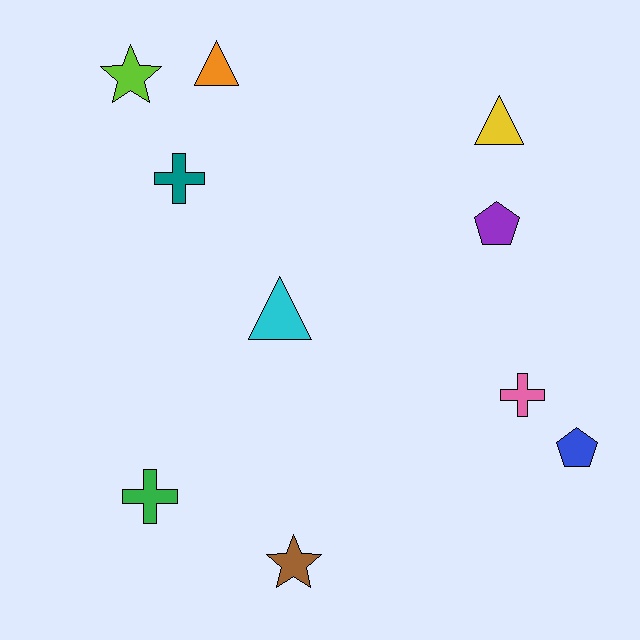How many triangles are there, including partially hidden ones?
There are 3 triangles.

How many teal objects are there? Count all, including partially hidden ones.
There is 1 teal object.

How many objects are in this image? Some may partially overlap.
There are 10 objects.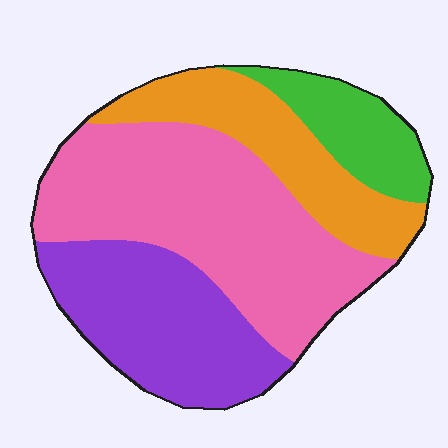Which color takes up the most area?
Pink, at roughly 40%.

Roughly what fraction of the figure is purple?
Purple covers around 25% of the figure.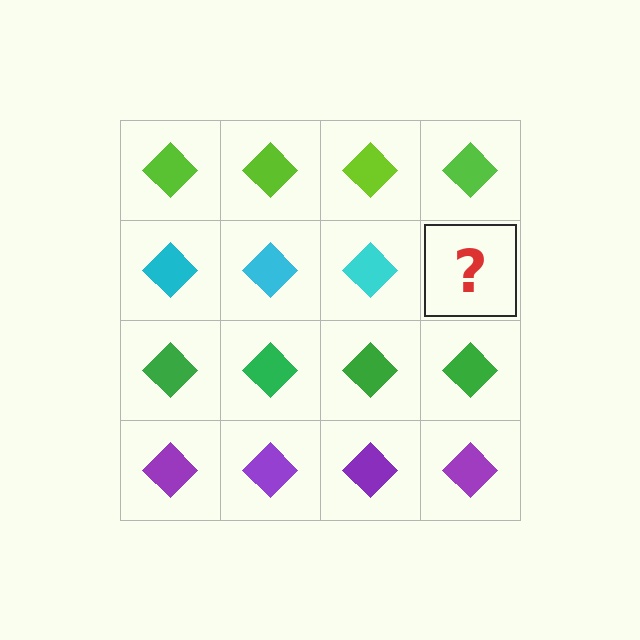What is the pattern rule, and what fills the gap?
The rule is that each row has a consistent color. The gap should be filled with a cyan diamond.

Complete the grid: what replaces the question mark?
The question mark should be replaced with a cyan diamond.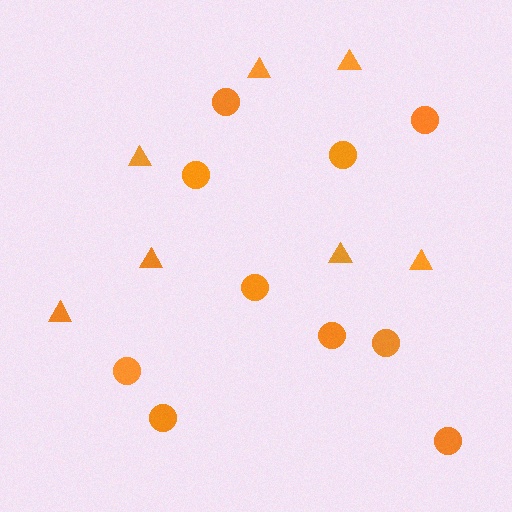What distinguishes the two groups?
There are 2 groups: one group of triangles (7) and one group of circles (10).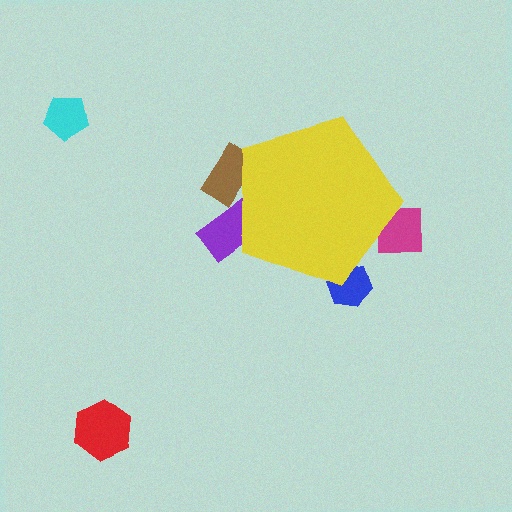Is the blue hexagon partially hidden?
Yes, the blue hexagon is partially hidden behind the yellow pentagon.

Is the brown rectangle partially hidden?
Yes, the brown rectangle is partially hidden behind the yellow pentagon.